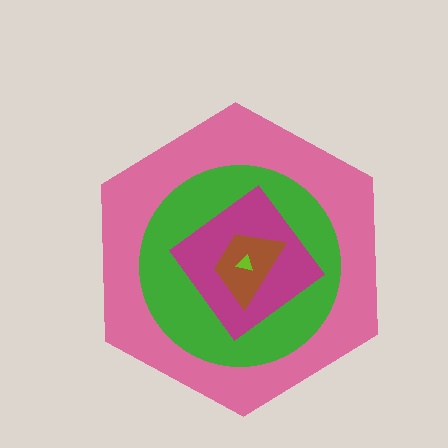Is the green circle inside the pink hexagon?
Yes.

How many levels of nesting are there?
5.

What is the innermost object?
The lime triangle.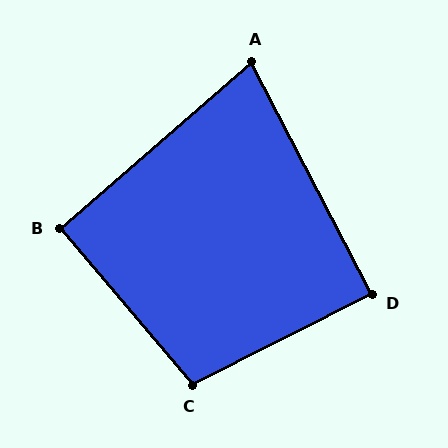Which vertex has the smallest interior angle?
A, at approximately 77 degrees.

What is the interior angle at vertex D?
Approximately 89 degrees (approximately right).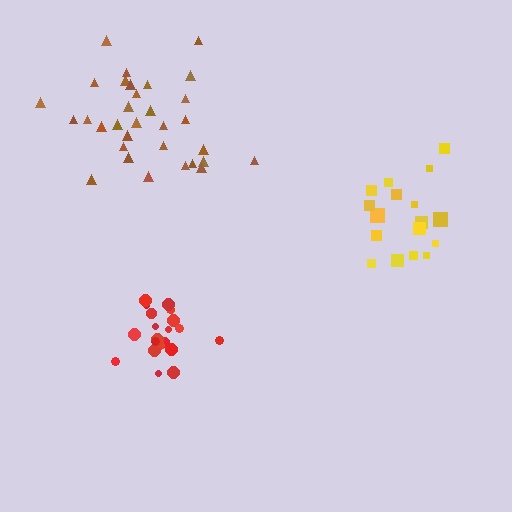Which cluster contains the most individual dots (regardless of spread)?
Brown (32).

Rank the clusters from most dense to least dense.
red, yellow, brown.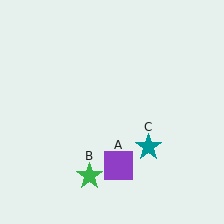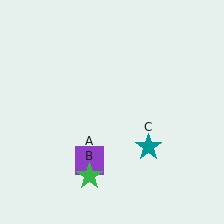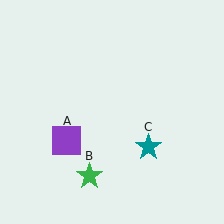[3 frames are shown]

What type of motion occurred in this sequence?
The purple square (object A) rotated clockwise around the center of the scene.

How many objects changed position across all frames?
1 object changed position: purple square (object A).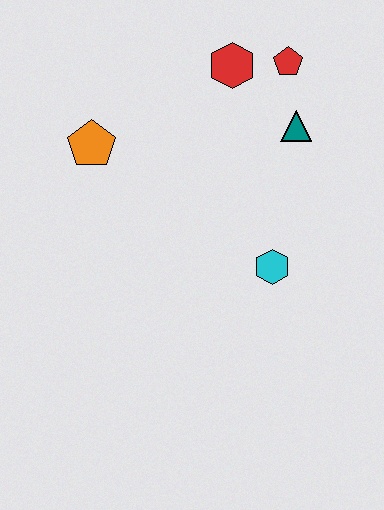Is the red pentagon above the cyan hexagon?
Yes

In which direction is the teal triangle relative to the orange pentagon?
The teal triangle is to the right of the orange pentagon.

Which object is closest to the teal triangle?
The red pentagon is closest to the teal triangle.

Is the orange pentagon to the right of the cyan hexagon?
No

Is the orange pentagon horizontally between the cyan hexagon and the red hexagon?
No